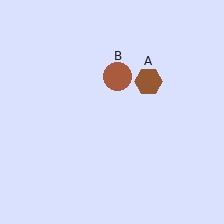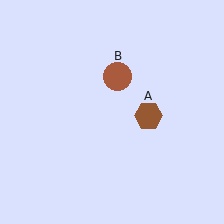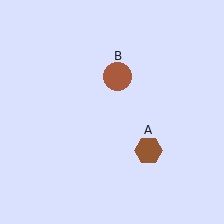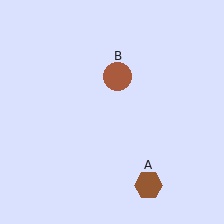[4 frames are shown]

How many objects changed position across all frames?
1 object changed position: brown hexagon (object A).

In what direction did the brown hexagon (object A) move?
The brown hexagon (object A) moved down.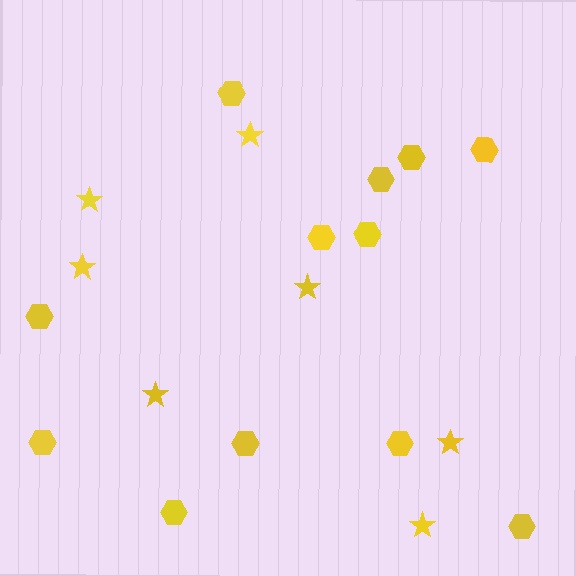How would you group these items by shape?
There are 2 groups: one group of hexagons (12) and one group of stars (7).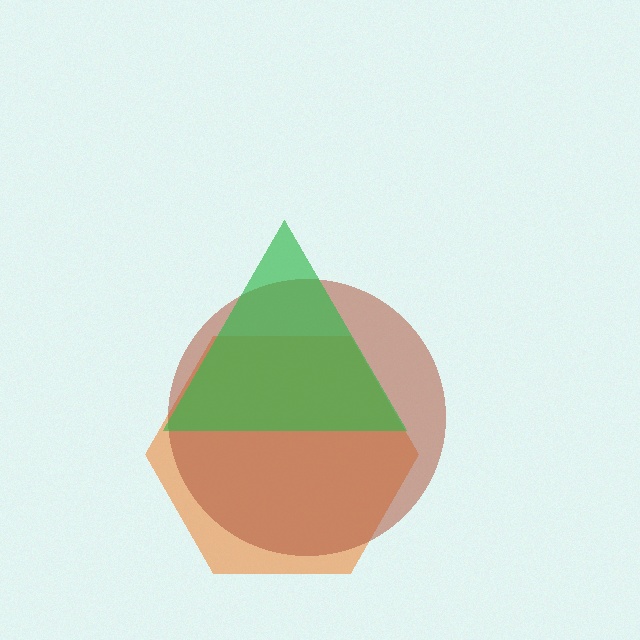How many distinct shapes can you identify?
There are 3 distinct shapes: an orange hexagon, a brown circle, a green triangle.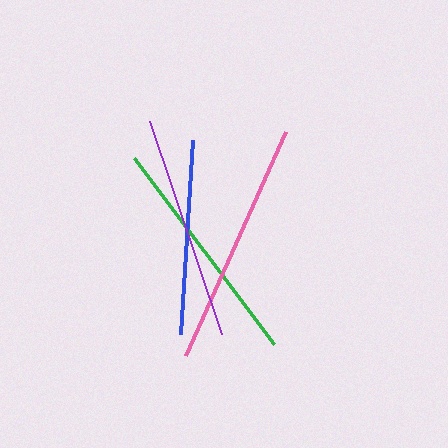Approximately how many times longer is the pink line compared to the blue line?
The pink line is approximately 1.3 times the length of the blue line.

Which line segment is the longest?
The pink line is the longest at approximately 246 pixels.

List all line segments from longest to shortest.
From longest to shortest: pink, green, purple, blue.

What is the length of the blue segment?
The blue segment is approximately 194 pixels long.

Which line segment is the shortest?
The blue line is the shortest at approximately 194 pixels.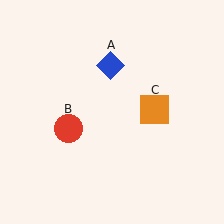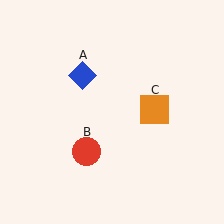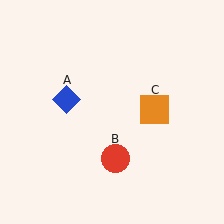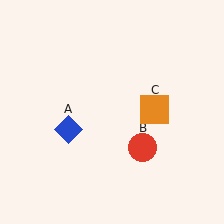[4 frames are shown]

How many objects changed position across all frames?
2 objects changed position: blue diamond (object A), red circle (object B).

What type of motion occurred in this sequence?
The blue diamond (object A), red circle (object B) rotated counterclockwise around the center of the scene.